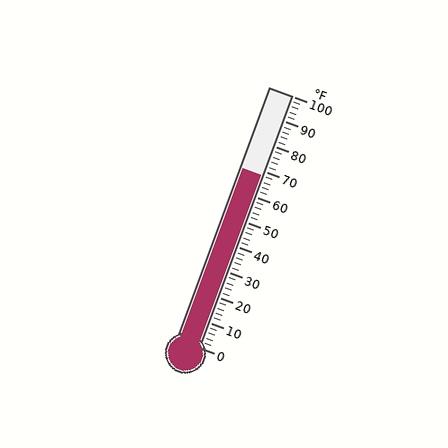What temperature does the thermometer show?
The thermometer shows approximately 68°F.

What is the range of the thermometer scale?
The thermometer scale ranges from 0°F to 100°F.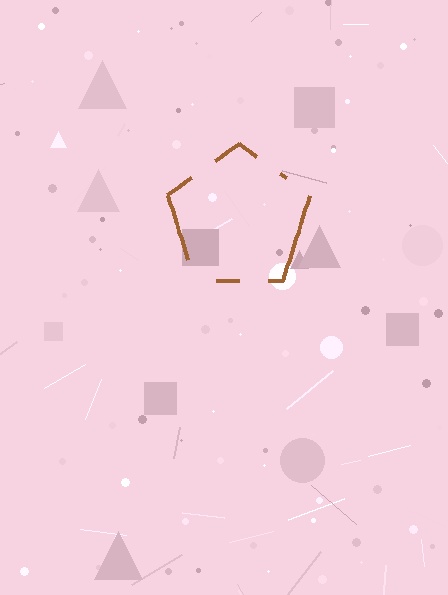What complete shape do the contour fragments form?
The contour fragments form a pentagon.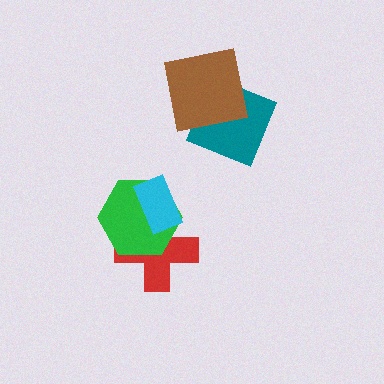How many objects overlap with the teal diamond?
1 object overlaps with the teal diamond.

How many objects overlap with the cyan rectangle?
2 objects overlap with the cyan rectangle.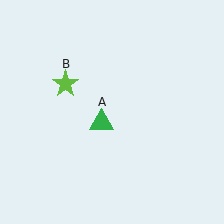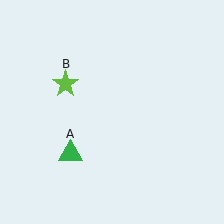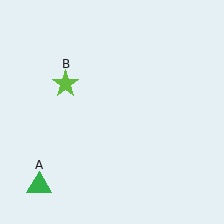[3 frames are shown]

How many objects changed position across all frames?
1 object changed position: green triangle (object A).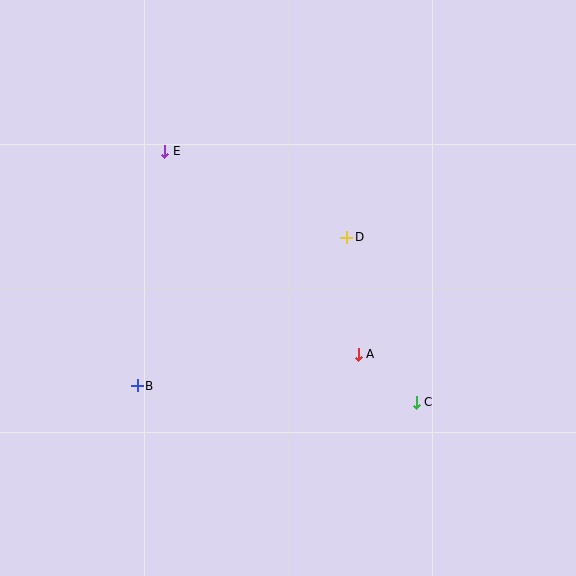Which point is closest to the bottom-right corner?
Point C is closest to the bottom-right corner.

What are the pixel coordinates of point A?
Point A is at (358, 354).